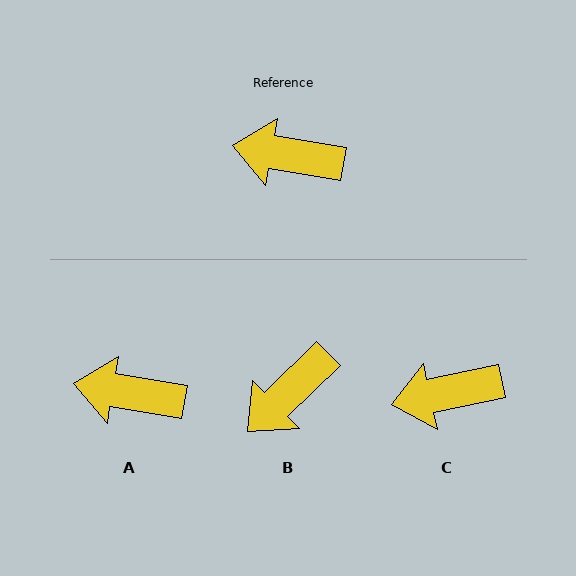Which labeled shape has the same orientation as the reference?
A.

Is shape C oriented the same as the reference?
No, it is off by about 22 degrees.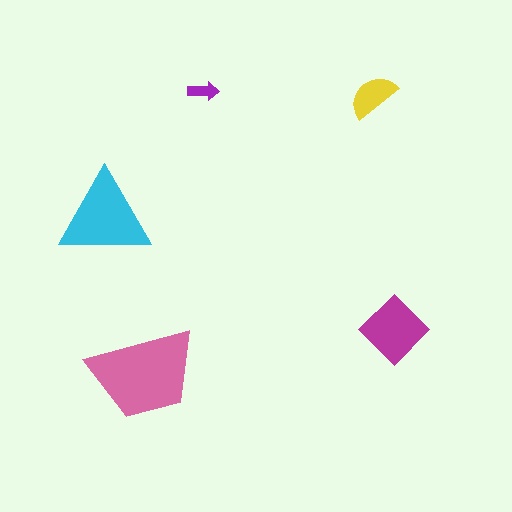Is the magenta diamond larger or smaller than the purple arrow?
Larger.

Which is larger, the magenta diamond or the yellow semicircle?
The magenta diamond.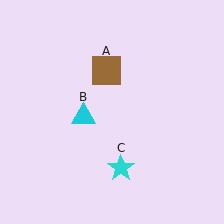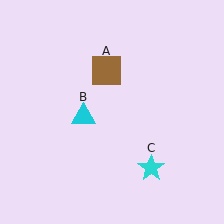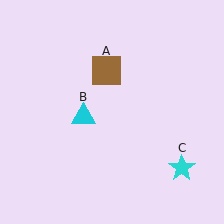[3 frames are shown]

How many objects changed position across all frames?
1 object changed position: cyan star (object C).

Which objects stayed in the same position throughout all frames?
Brown square (object A) and cyan triangle (object B) remained stationary.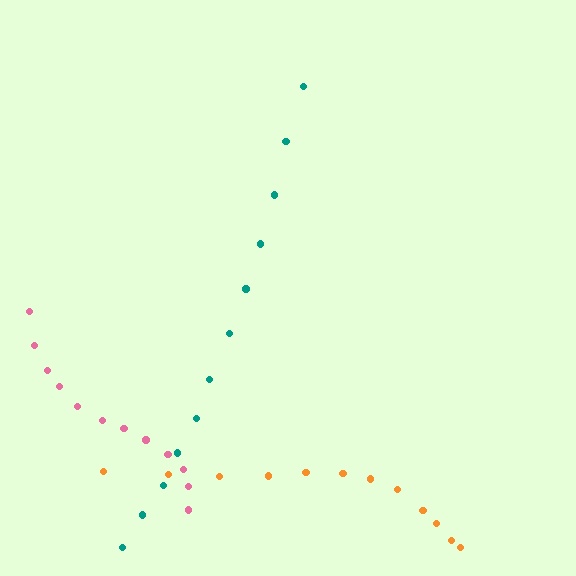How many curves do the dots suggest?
There are 3 distinct paths.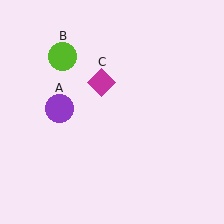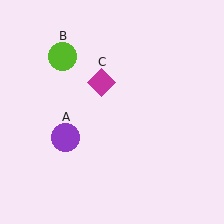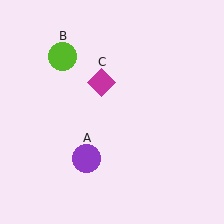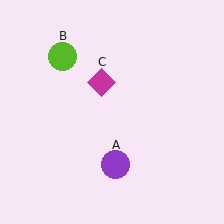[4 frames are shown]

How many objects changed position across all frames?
1 object changed position: purple circle (object A).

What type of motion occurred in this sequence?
The purple circle (object A) rotated counterclockwise around the center of the scene.